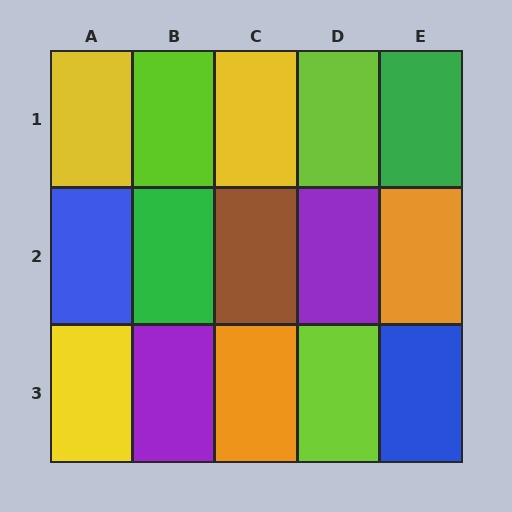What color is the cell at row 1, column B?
Lime.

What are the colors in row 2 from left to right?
Blue, green, brown, purple, orange.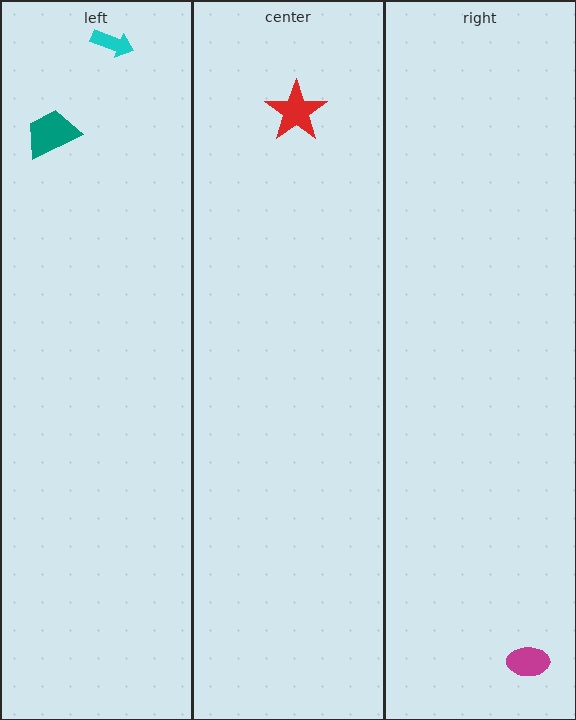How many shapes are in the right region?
1.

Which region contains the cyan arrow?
The left region.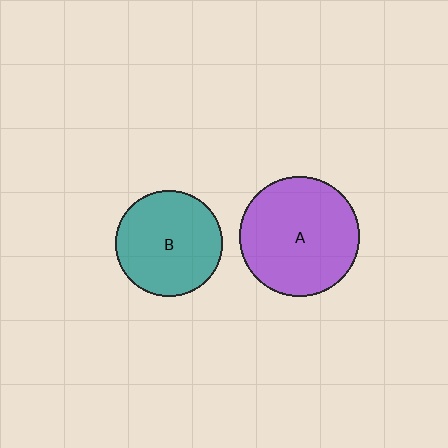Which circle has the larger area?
Circle A (purple).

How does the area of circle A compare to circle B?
Approximately 1.3 times.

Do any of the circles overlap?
No, none of the circles overlap.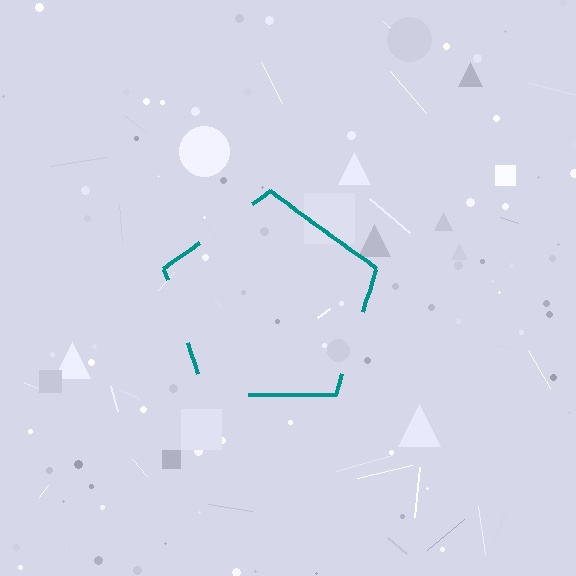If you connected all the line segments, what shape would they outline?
They would outline a pentagon.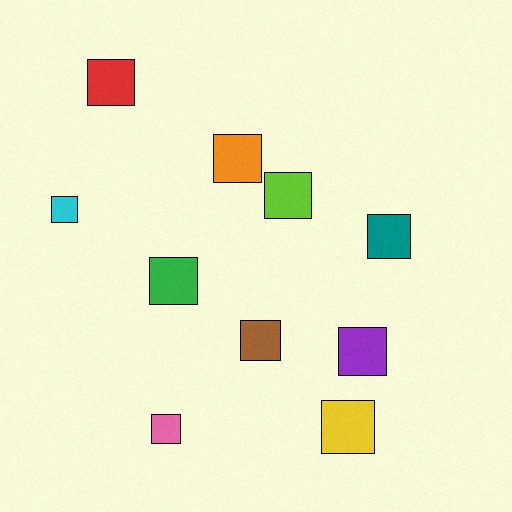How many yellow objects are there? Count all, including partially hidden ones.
There is 1 yellow object.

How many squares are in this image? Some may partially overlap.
There are 10 squares.